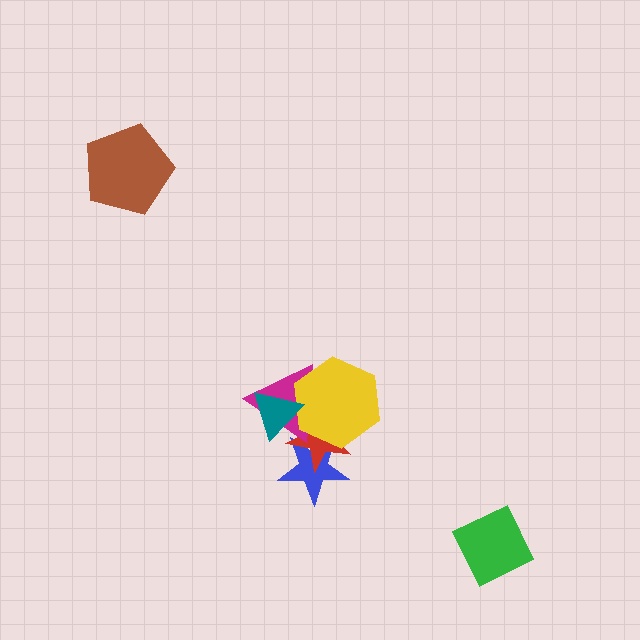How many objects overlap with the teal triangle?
3 objects overlap with the teal triangle.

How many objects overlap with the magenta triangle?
4 objects overlap with the magenta triangle.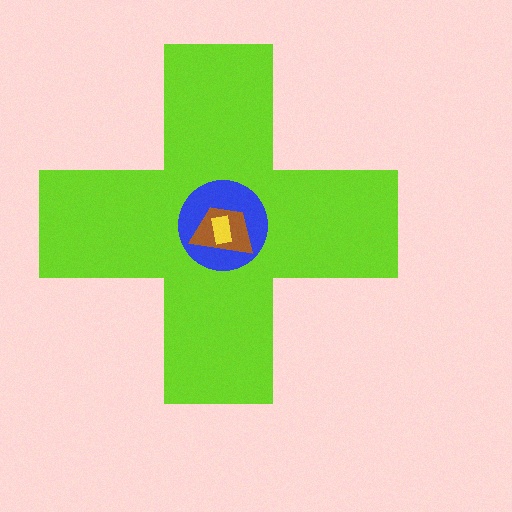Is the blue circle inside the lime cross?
Yes.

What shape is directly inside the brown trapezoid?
The yellow rectangle.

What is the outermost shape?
The lime cross.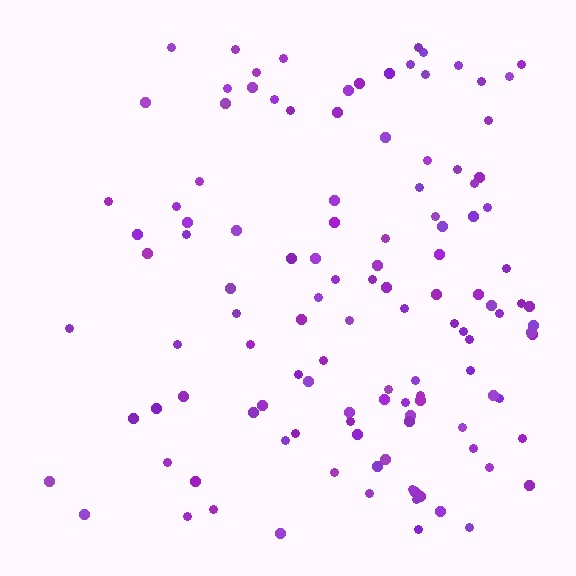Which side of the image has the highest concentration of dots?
The right.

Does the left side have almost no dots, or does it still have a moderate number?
Still a moderate number, just noticeably fewer than the right.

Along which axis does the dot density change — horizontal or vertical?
Horizontal.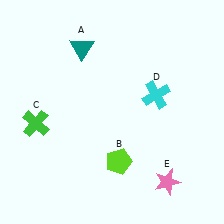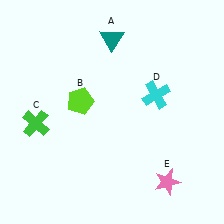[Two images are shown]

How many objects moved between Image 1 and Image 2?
2 objects moved between the two images.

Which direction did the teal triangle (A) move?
The teal triangle (A) moved right.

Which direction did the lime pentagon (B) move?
The lime pentagon (B) moved up.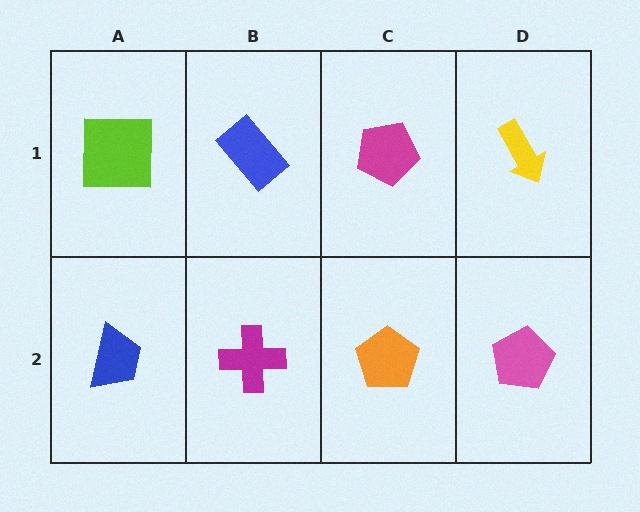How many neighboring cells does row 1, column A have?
2.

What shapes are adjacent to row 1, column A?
A blue trapezoid (row 2, column A), a blue rectangle (row 1, column B).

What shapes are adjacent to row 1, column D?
A pink pentagon (row 2, column D), a magenta pentagon (row 1, column C).